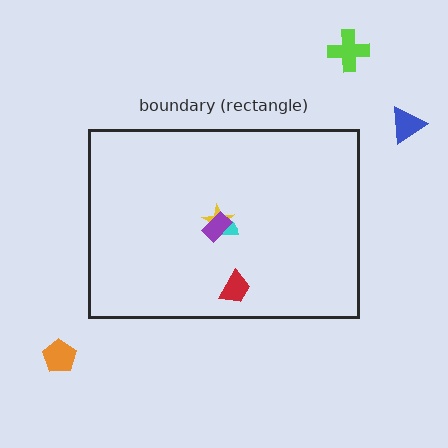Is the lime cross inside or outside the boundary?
Outside.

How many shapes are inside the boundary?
4 inside, 3 outside.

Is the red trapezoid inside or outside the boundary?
Inside.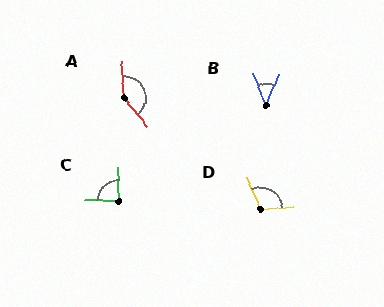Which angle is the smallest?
B, at approximately 45 degrees.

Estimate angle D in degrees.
Approximately 108 degrees.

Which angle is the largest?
A, at approximately 143 degrees.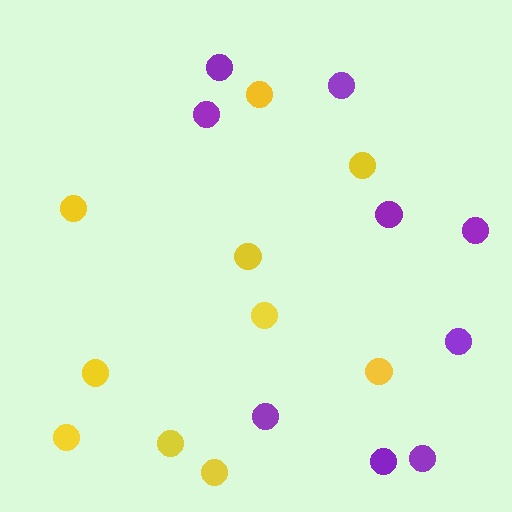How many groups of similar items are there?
There are 2 groups: one group of yellow circles (10) and one group of purple circles (9).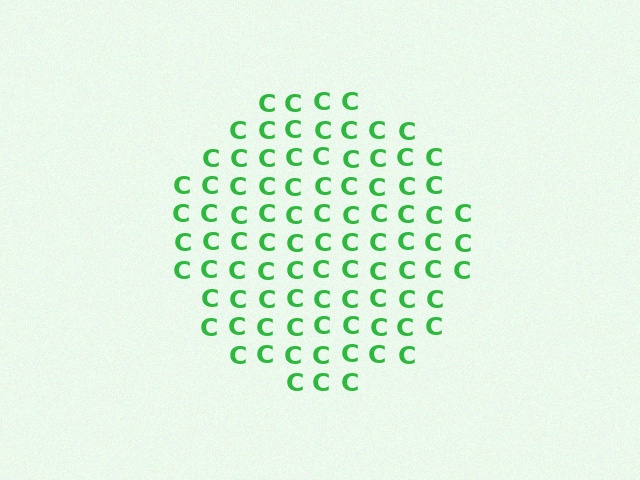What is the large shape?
The large shape is a circle.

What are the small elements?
The small elements are letter C's.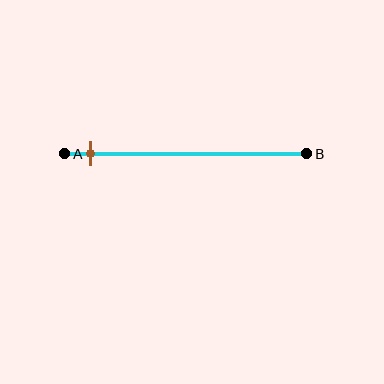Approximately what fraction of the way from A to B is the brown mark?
The brown mark is approximately 10% of the way from A to B.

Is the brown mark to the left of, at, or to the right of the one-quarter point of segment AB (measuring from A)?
The brown mark is to the left of the one-quarter point of segment AB.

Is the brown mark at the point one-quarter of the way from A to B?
No, the mark is at about 10% from A, not at the 25% one-quarter point.